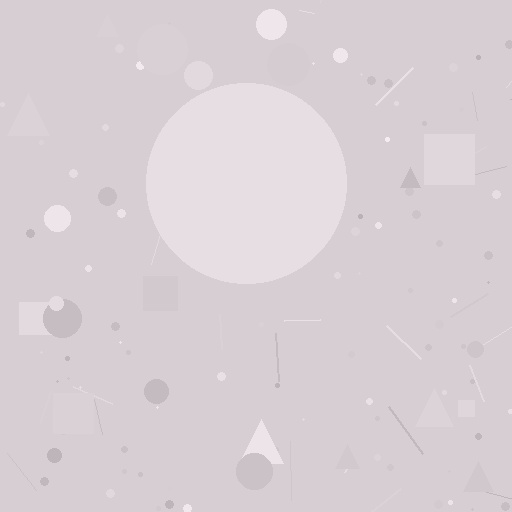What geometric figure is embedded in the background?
A circle is embedded in the background.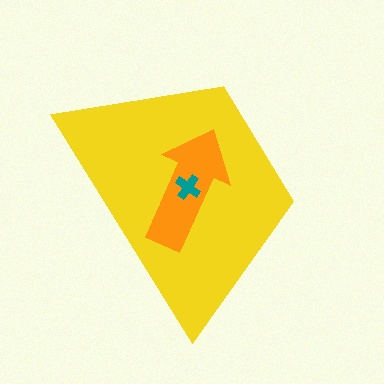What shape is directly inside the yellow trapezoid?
The orange arrow.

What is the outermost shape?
The yellow trapezoid.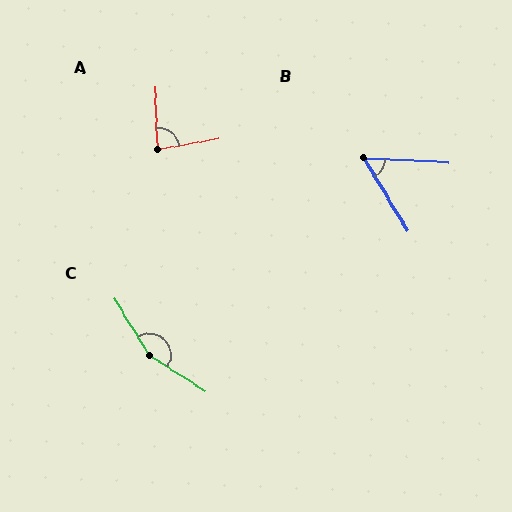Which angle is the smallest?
B, at approximately 55 degrees.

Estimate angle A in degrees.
Approximately 82 degrees.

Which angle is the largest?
C, at approximately 154 degrees.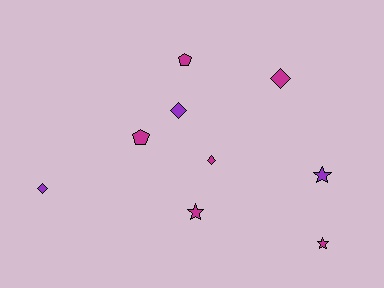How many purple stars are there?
There is 1 purple star.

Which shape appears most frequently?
Diamond, with 4 objects.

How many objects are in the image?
There are 9 objects.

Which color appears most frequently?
Magenta, with 6 objects.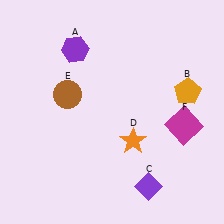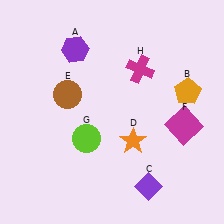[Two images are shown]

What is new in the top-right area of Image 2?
A magenta cross (H) was added in the top-right area of Image 2.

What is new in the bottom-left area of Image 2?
A lime circle (G) was added in the bottom-left area of Image 2.